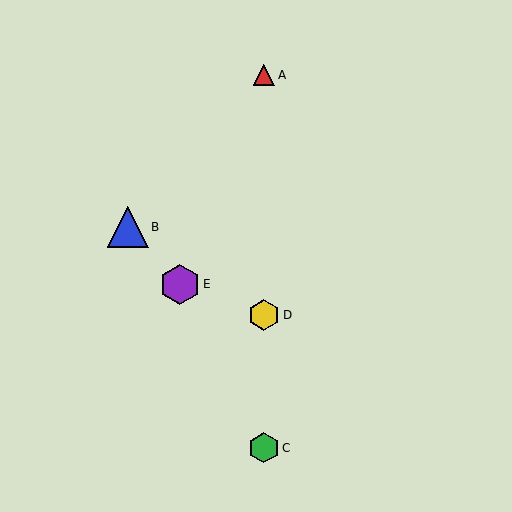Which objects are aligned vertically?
Objects A, C, D are aligned vertically.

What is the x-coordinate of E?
Object E is at x≈180.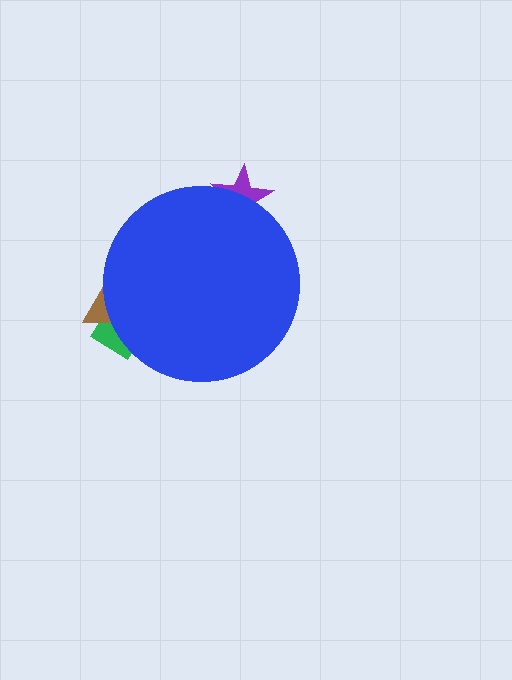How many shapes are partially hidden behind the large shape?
3 shapes are partially hidden.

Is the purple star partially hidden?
Yes, the purple star is partially hidden behind the blue circle.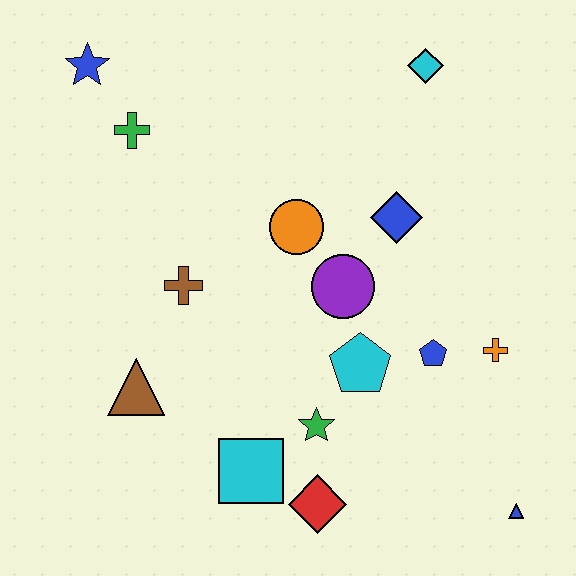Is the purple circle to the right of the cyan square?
Yes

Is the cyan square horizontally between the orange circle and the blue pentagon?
No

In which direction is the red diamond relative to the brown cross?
The red diamond is below the brown cross.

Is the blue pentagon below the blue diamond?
Yes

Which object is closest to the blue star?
The green cross is closest to the blue star.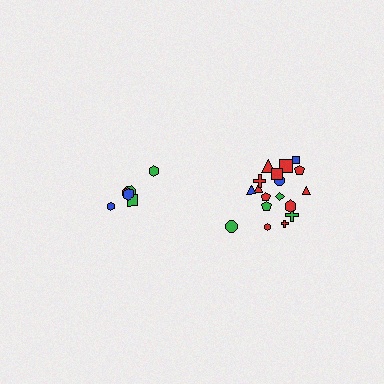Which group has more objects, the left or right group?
The right group.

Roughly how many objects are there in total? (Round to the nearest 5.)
Roughly 25 objects in total.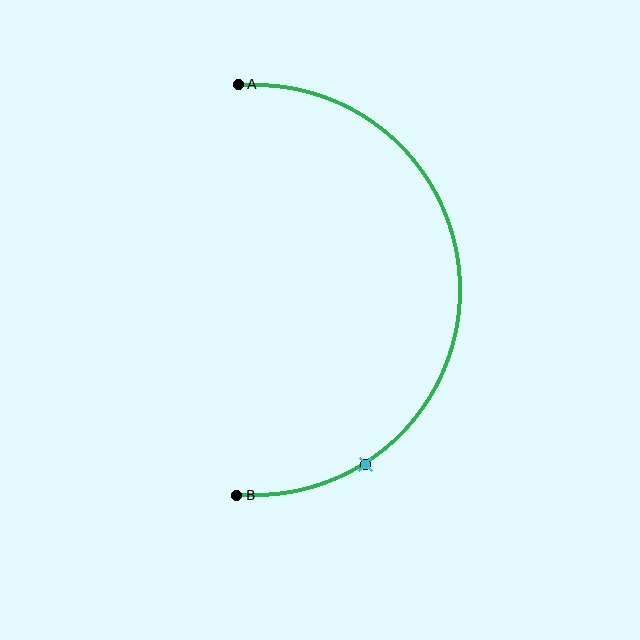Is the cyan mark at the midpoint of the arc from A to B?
No. The cyan mark lies on the arc but is closer to endpoint B. The arc midpoint would be at the point on the curve equidistant along the arc from both A and B.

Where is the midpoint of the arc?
The arc midpoint is the point on the curve farthest from the straight line joining A and B. It sits to the right of that line.